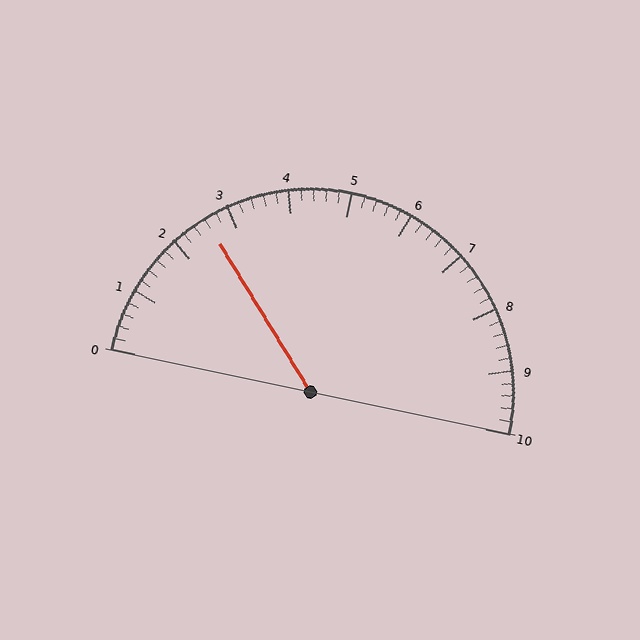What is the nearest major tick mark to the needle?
The nearest major tick mark is 3.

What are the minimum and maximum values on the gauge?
The gauge ranges from 0 to 10.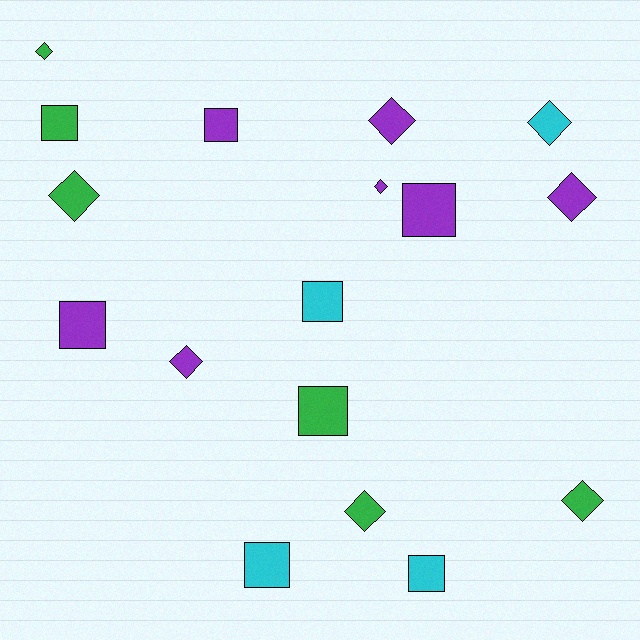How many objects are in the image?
There are 17 objects.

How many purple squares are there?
There are 3 purple squares.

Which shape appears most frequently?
Diamond, with 9 objects.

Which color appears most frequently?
Purple, with 7 objects.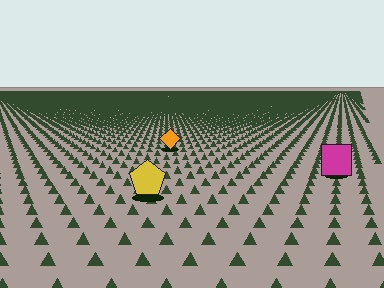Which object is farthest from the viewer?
The orange diamond is farthest from the viewer. It appears smaller and the ground texture around it is denser.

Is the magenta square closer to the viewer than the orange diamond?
Yes. The magenta square is closer — you can tell from the texture gradient: the ground texture is coarser near it.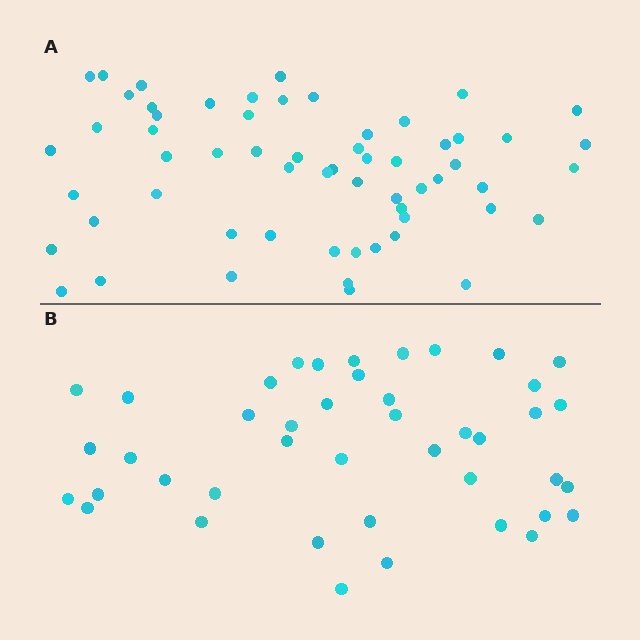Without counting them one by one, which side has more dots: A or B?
Region A (the top region) has more dots.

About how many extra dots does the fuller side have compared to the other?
Region A has approximately 15 more dots than region B.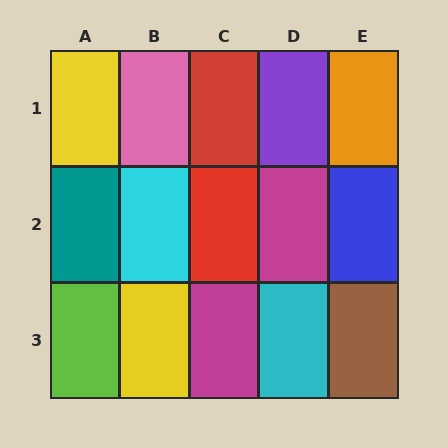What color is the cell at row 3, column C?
Magenta.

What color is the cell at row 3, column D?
Cyan.